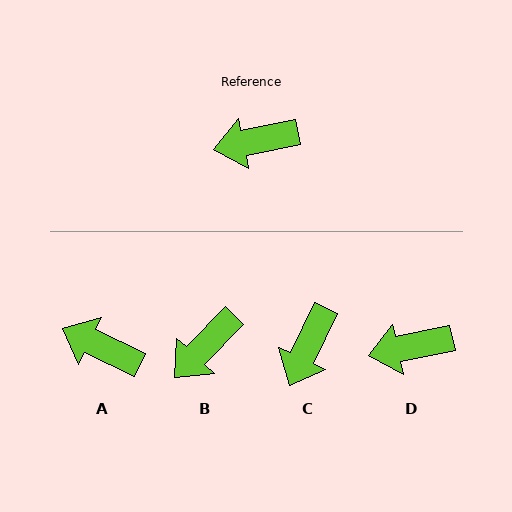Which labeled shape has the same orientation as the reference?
D.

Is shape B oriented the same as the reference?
No, it is off by about 34 degrees.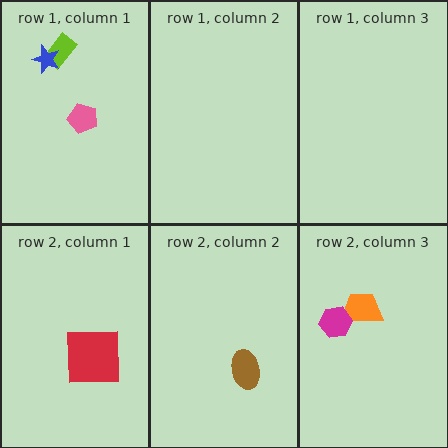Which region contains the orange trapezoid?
The row 2, column 3 region.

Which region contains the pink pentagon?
The row 1, column 1 region.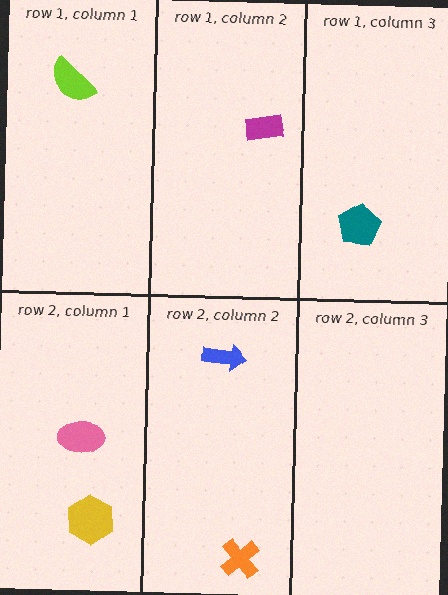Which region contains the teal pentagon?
The row 1, column 3 region.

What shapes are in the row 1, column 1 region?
The lime semicircle.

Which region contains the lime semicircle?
The row 1, column 1 region.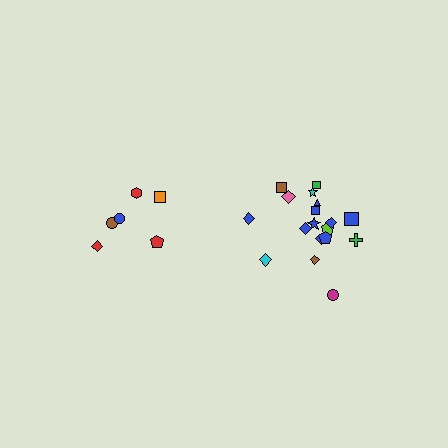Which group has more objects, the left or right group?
The right group.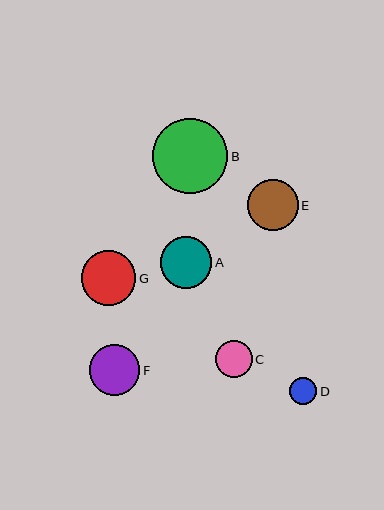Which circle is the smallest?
Circle D is the smallest with a size of approximately 27 pixels.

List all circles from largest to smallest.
From largest to smallest: B, G, E, A, F, C, D.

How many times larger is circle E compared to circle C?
Circle E is approximately 1.4 times the size of circle C.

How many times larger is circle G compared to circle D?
Circle G is approximately 2.0 times the size of circle D.